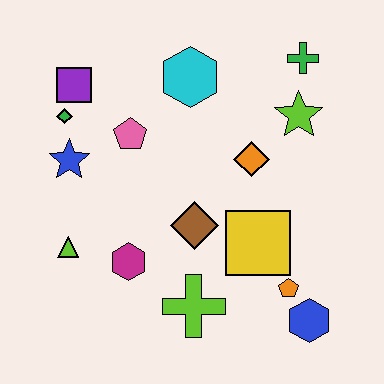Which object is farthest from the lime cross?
The green cross is farthest from the lime cross.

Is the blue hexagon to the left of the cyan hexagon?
No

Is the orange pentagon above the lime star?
No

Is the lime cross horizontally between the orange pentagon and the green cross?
No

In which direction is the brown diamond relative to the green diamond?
The brown diamond is to the right of the green diamond.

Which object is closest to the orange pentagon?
The blue hexagon is closest to the orange pentagon.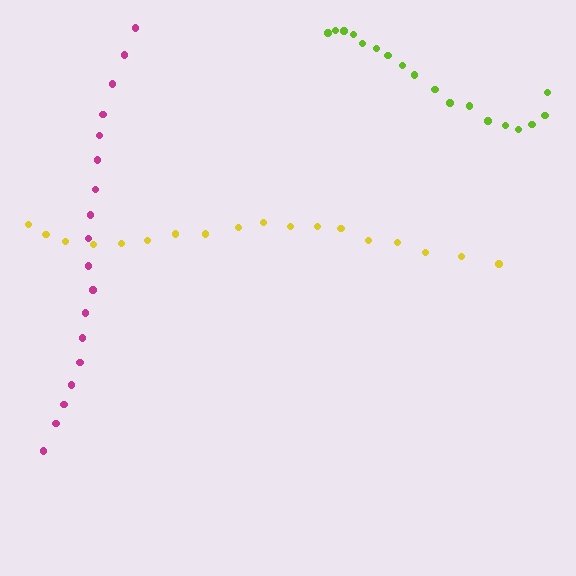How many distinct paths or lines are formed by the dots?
There are 3 distinct paths.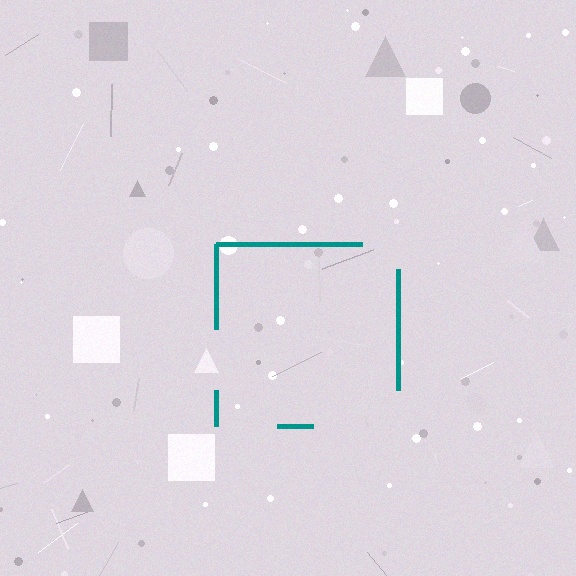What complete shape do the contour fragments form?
The contour fragments form a square.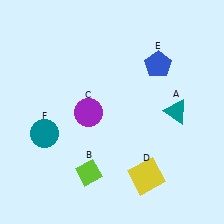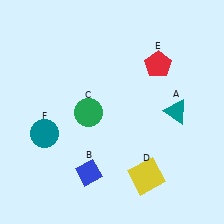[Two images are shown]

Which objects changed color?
B changed from lime to blue. C changed from purple to green. E changed from blue to red.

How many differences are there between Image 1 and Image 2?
There are 3 differences between the two images.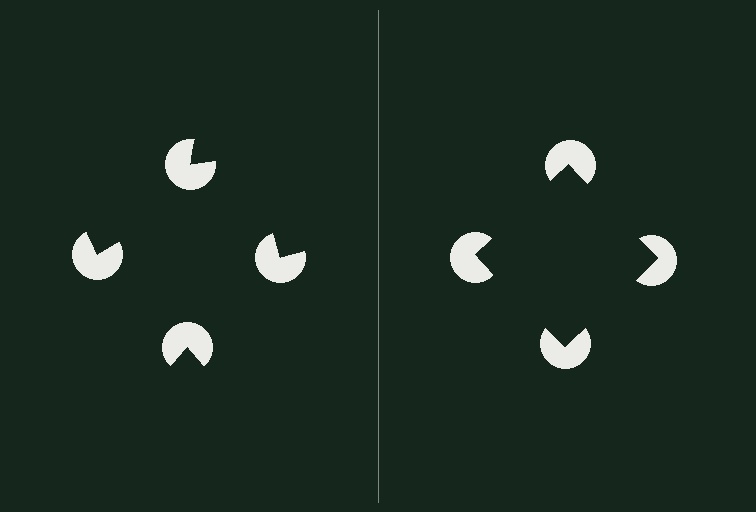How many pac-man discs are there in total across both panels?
8 — 4 on each side.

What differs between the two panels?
The pac-man discs are positioned identically on both sides; only the wedge orientations differ. On the right they align to a square; on the left they are misaligned.